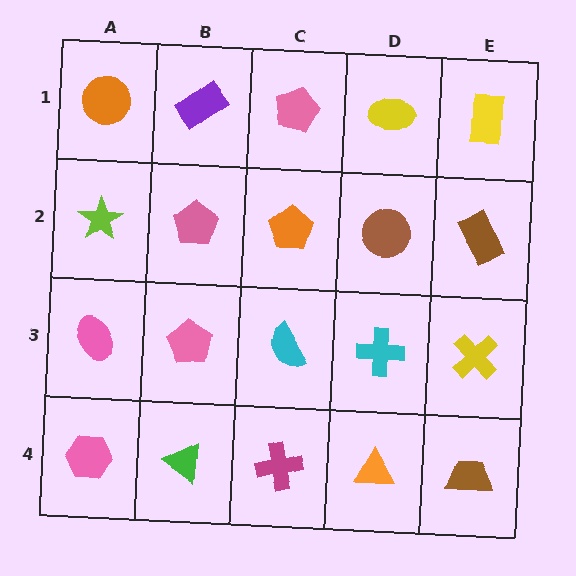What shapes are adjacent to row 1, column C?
An orange pentagon (row 2, column C), a purple rectangle (row 1, column B), a yellow ellipse (row 1, column D).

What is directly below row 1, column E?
A brown rectangle.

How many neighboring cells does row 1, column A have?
2.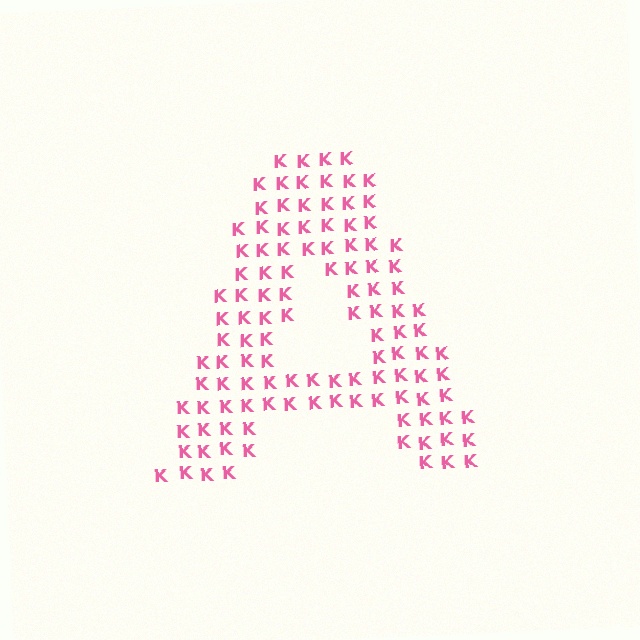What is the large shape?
The large shape is the letter A.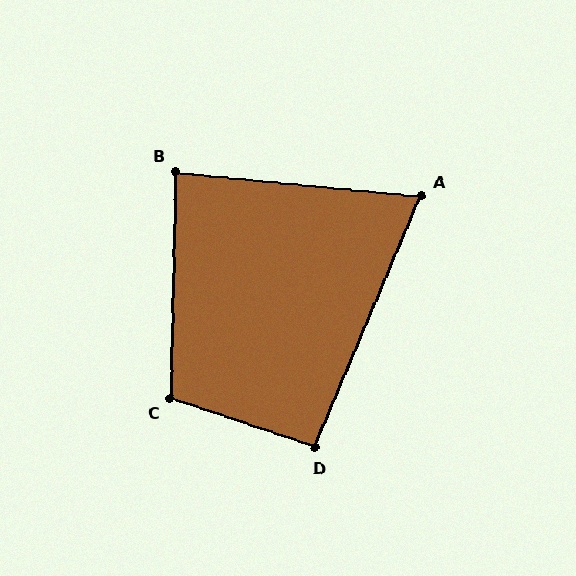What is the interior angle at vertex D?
Approximately 94 degrees (approximately right).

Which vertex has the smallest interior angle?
A, at approximately 73 degrees.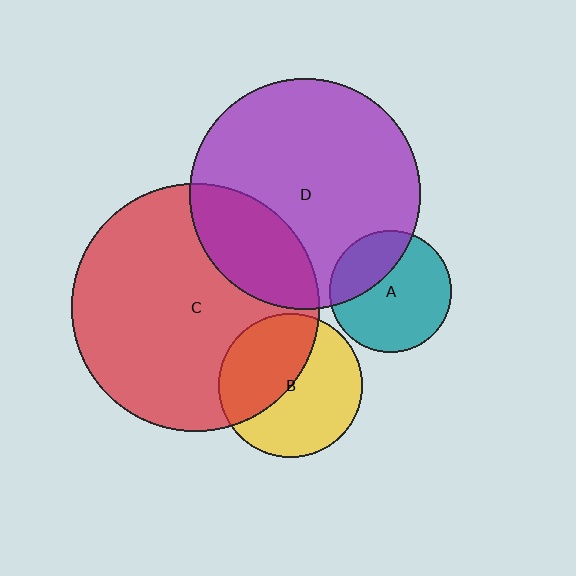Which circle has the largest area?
Circle C (red).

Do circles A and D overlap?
Yes.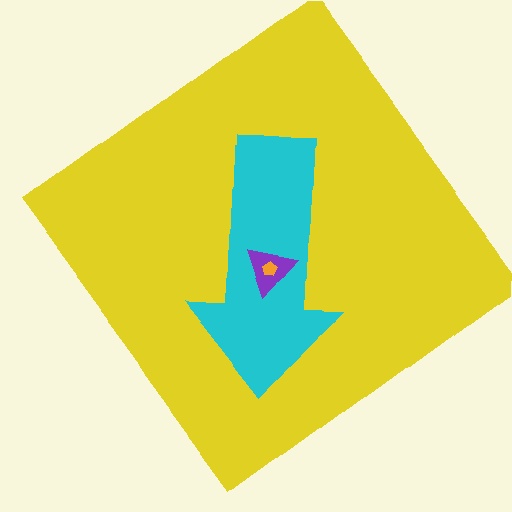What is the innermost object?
The orange pentagon.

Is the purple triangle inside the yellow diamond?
Yes.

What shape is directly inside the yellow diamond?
The cyan arrow.